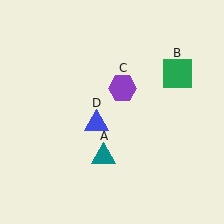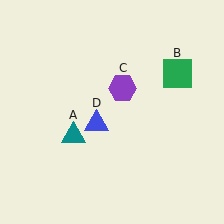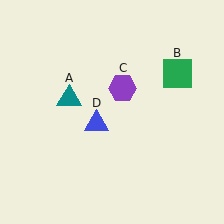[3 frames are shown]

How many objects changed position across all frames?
1 object changed position: teal triangle (object A).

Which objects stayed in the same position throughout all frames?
Green square (object B) and purple hexagon (object C) and blue triangle (object D) remained stationary.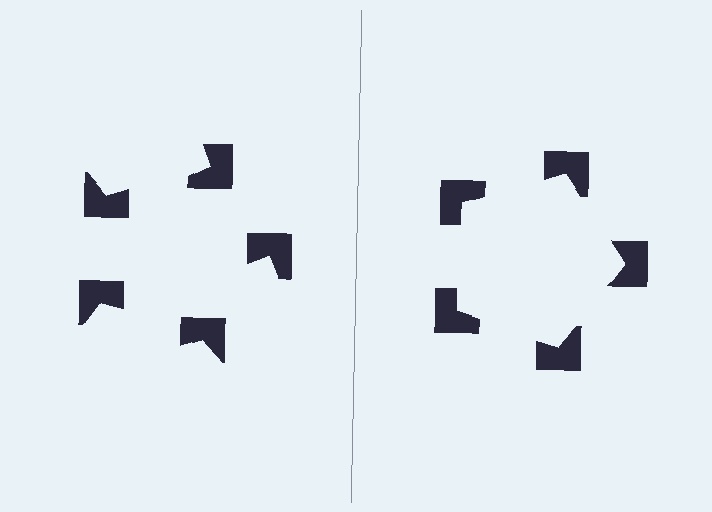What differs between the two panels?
The notched squares are positioned identically on both sides; only the wedge orientations differ. On the right they align to a pentagon; on the left they are misaligned.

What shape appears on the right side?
An illusory pentagon.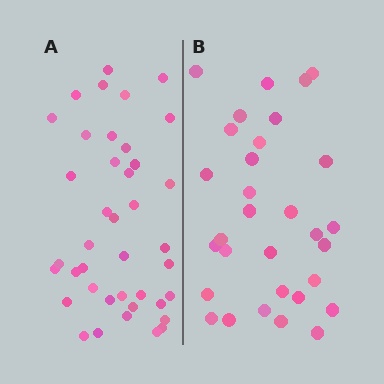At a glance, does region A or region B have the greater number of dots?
Region A (the left region) has more dots.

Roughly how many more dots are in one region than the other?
Region A has roughly 8 or so more dots than region B.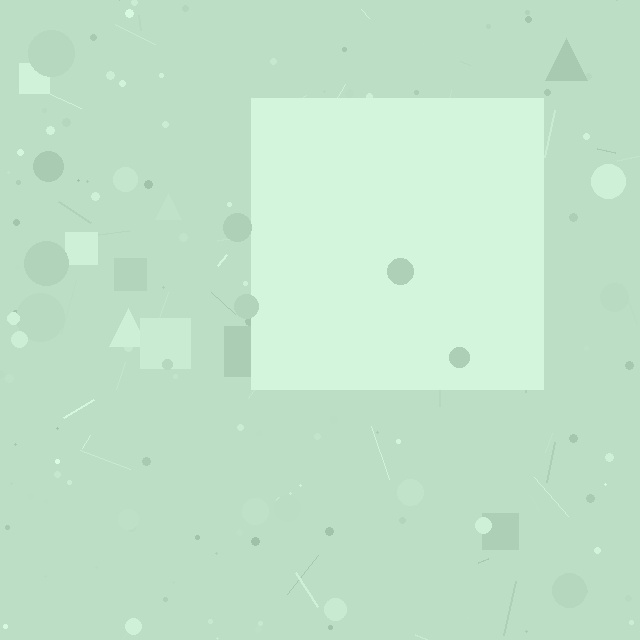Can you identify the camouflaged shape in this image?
The camouflaged shape is a square.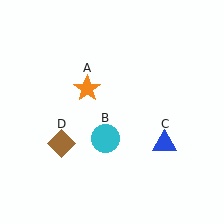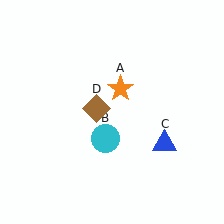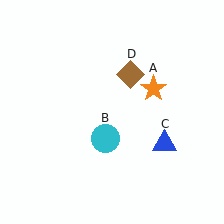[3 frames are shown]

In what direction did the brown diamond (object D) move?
The brown diamond (object D) moved up and to the right.